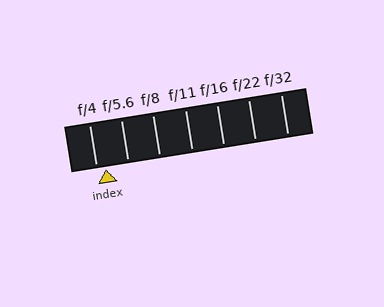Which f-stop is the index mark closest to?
The index mark is closest to f/4.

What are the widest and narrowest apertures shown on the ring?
The widest aperture shown is f/4 and the narrowest is f/32.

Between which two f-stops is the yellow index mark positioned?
The index mark is between f/4 and f/5.6.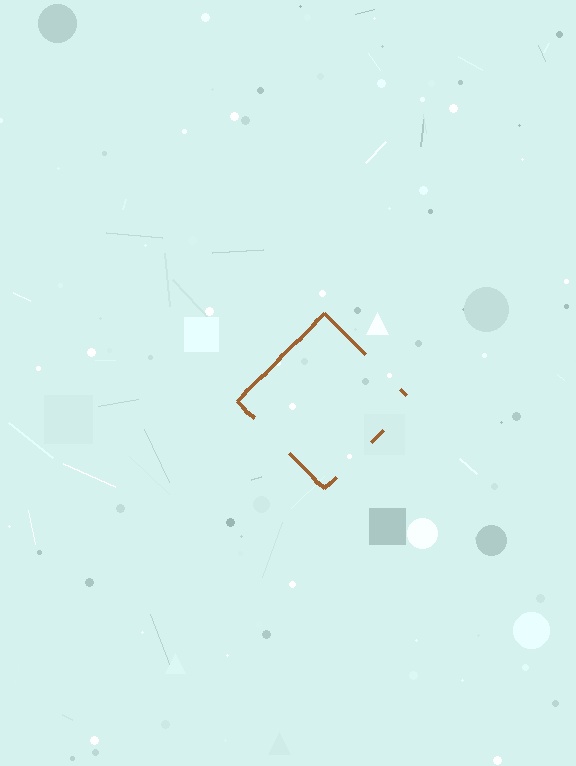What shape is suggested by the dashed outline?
The dashed outline suggests a diamond.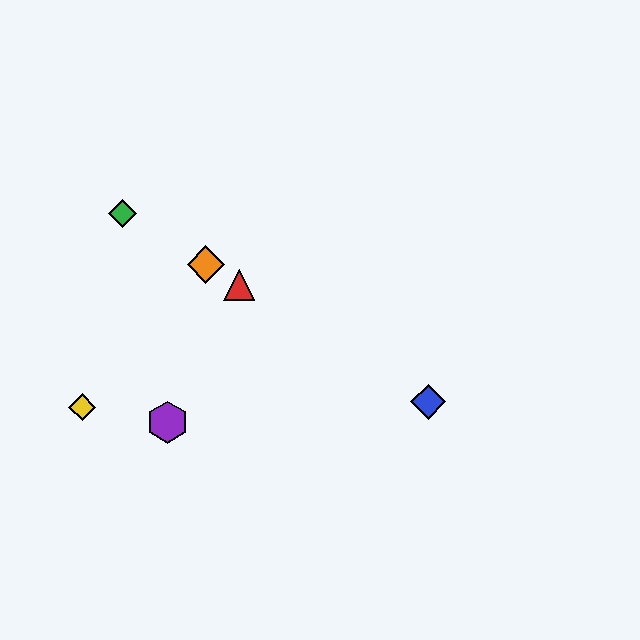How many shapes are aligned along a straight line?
4 shapes (the red triangle, the blue diamond, the green diamond, the orange diamond) are aligned along a straight line.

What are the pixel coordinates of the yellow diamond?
The yellow diamond is at (82, 407).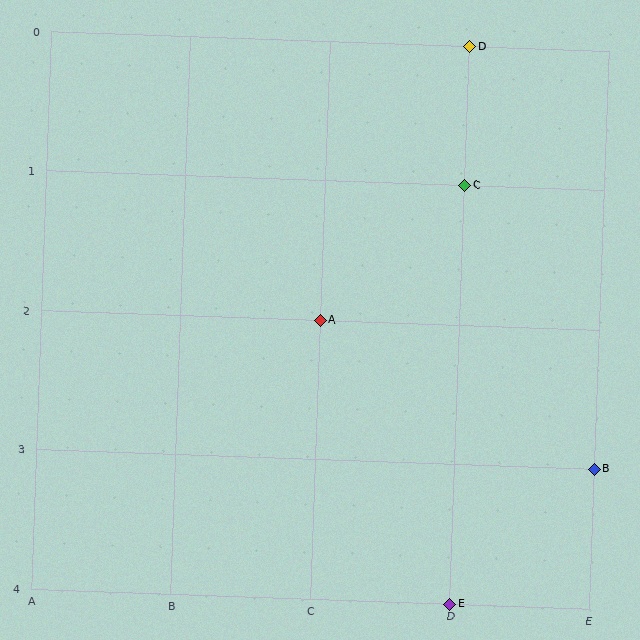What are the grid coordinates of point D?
Point D is at grid coordinates (D, 0).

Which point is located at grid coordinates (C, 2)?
Point A is at (C, 2).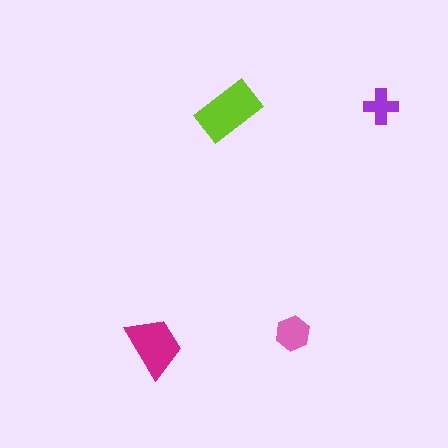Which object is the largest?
The lime rectangle.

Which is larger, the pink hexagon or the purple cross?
The pink hexagon.